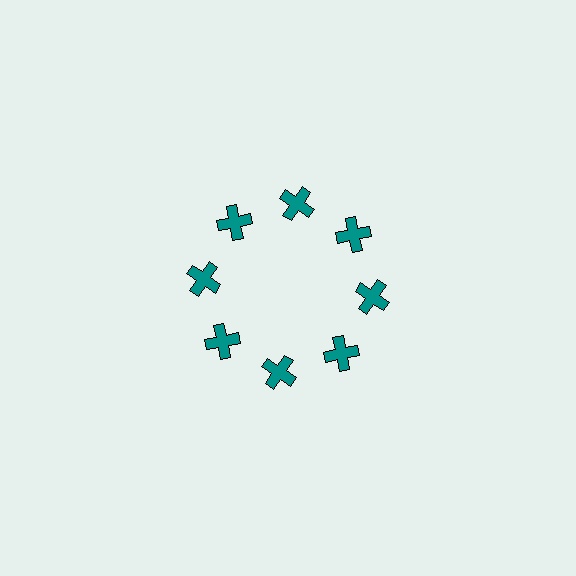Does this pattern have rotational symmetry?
Yes, this pattern has 8-fold rotational symmetry. It looks the same after rotating 45 degrees around the center.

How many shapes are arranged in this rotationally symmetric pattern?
There are 8 shapes, arranged in 8 groups of 1.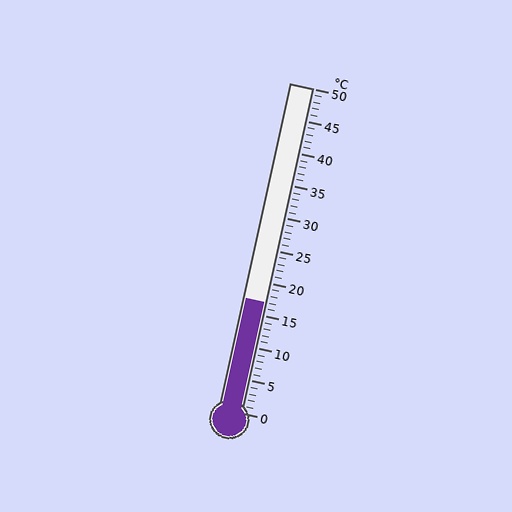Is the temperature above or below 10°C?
The temperature is above 10°C.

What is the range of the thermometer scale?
The thermometer scale ranges from 0°C to 50°C.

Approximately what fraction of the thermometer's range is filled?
The thermometer is filled to approximately 35% of its range.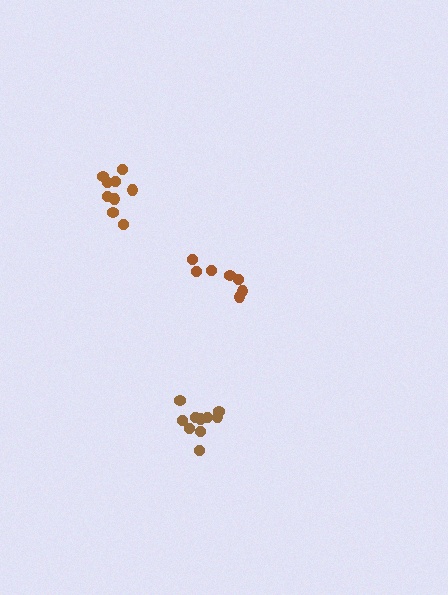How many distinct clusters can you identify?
There are 3 distinct clusters.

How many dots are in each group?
Group 1: 10 dots, Group 2: 9 dots, Group 3: 7 dots (26 total).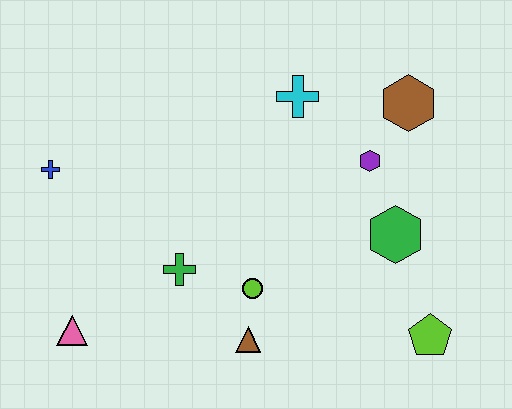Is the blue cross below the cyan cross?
Yes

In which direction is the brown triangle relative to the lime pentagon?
The brown triangle is to the left of the lime pentagon.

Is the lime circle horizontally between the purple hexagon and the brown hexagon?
No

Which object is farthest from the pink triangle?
The brown hexagon is farthest from the pink triangle.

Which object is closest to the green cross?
The lime circle is closest to the green cross.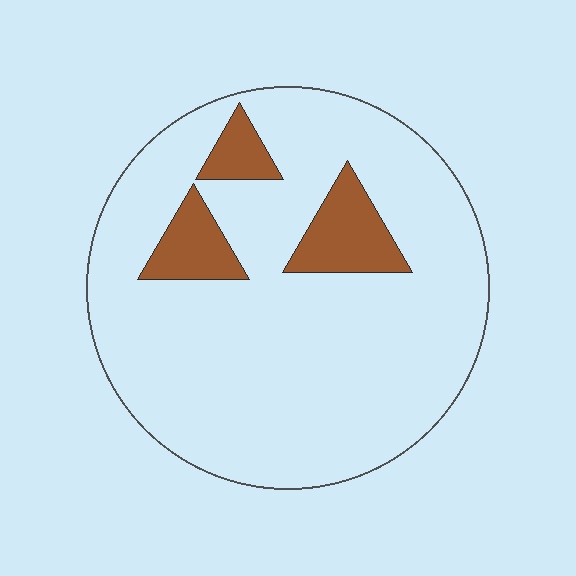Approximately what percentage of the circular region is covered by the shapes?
Approximately 15%.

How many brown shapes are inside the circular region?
3.